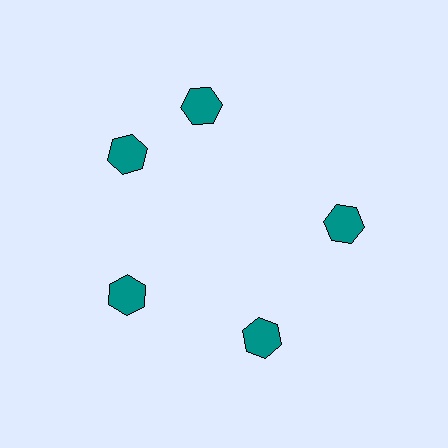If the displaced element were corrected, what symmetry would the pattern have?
It would have 5-fold rotational symmetry — the pattern would map onto itself every 72 degrees.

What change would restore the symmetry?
The symmetry would be restored by rotating it back into even spacing with its neighbors so that all 5 hexagons sit at equal angles and equal distance from the center.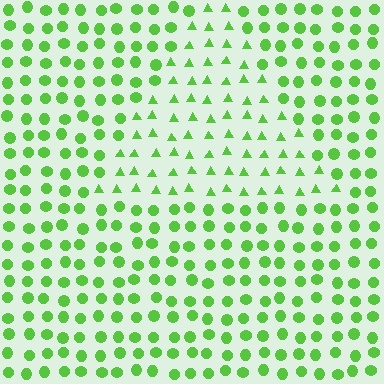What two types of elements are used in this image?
The image uses triangles inside the triangle region and circles outside it.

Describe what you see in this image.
The image is filled with small lime elements arranged in a uniform grid. A triangle-shaped region contains triangles, while the surrounding area contains circles. The boundary is defined purely by the change in element shape.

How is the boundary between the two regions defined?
The boundary is defined by a change in element shape: triangles inside vs. circles outside. All elements share the same color and spacing.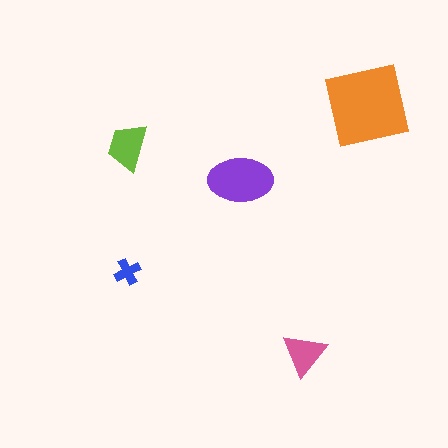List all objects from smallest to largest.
The blue cross, the pink triangle, the lime trapezoid, the purple ellipse, the orange square.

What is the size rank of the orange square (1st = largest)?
1st.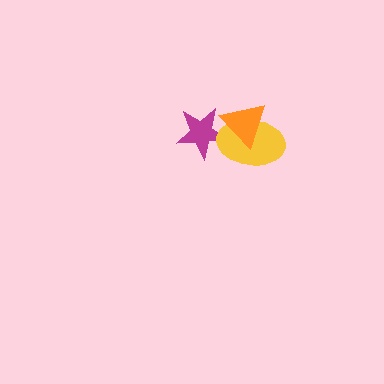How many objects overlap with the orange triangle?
2 objects overlap with the orange triangle.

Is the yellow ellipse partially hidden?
Yes, it is partially covered by another shape.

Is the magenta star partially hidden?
Yes, it is partially covered by another shape.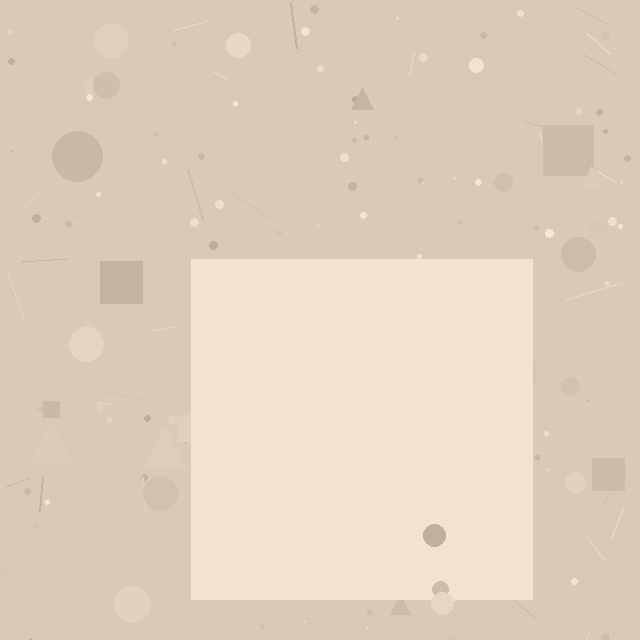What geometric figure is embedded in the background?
A square is embedded in the background.